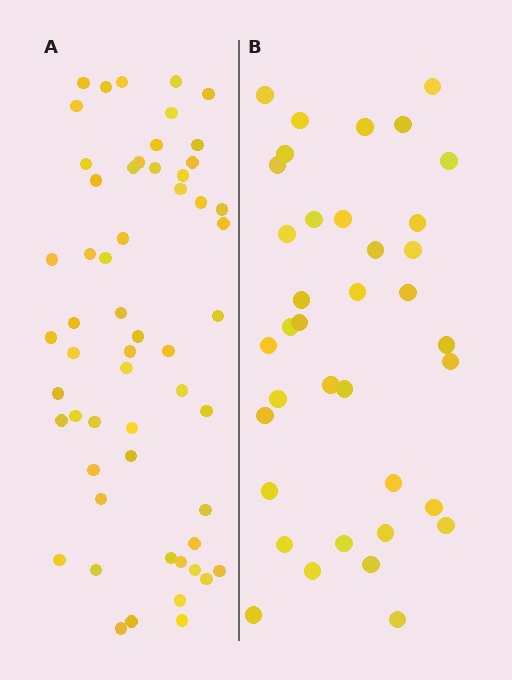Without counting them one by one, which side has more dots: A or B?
Region A (the left region) has more dots.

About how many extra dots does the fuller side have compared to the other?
Region A has approximately 20 more dots than region B.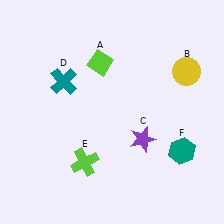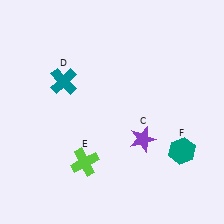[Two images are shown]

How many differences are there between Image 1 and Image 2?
There are 2 differences between the two images.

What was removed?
The yellow circle (B), the lime diamond (A) were removed in Image 2.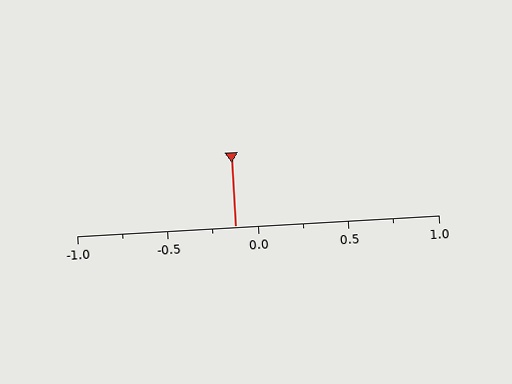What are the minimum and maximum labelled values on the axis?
The axis runs from -1.0 to 1.0.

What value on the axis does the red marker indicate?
The marker indicates approximately -0.12.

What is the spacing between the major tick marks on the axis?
The major ticks are spaced 0.5 apart.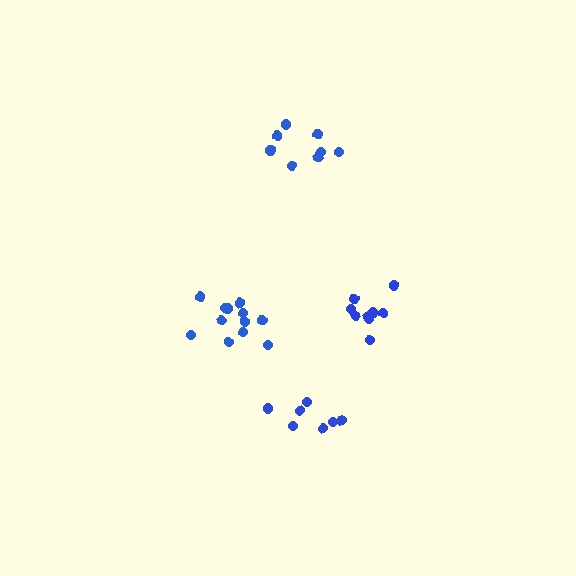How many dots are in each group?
Group 1: 7 dots, Group 2: 8 dots, Group 3: 12 dots, Group 4: 10 dots (37 total).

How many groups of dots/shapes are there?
There are 4 groups.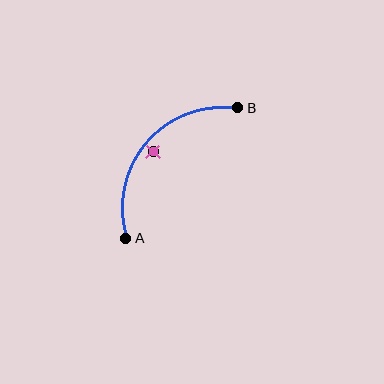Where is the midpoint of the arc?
The arc midpoint is the point on the curve farthest from the straight line joining A and B. It sits above and to the left of that line.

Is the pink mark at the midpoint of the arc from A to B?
No — the pink mark does not lie on the arc at all. It sits slightly inside the curve.